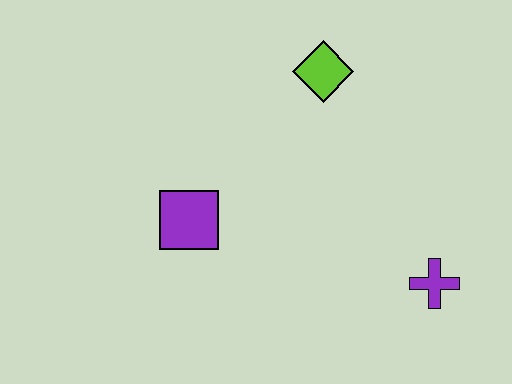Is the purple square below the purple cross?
No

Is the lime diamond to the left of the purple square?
No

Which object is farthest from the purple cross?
The purple square is farthest from the purple cross.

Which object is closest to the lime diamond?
The purple square is closest to the lime diamond.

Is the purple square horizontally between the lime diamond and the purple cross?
No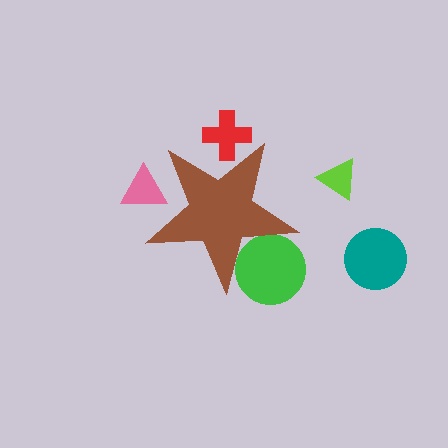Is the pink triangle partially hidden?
Yes, the pink triangle is partially hidden behind the brown star.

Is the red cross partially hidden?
Yes, the red cross is partially hidden behind the brown star.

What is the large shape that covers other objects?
A brown star.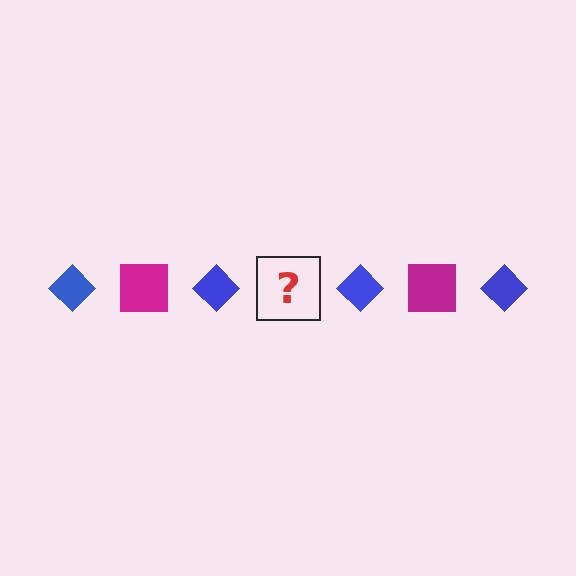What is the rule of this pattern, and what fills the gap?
The rule is that the pattern alternates between blue diamond and magenta square. The gap should be filled with a magenta square.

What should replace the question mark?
The question mark should be replaced with a magenta square.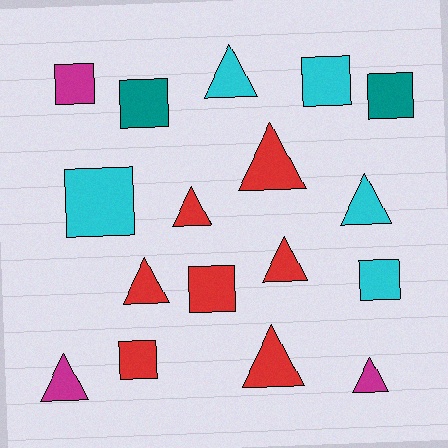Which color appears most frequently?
Red, with 7 objects.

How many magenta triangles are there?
There are 2 magenta triangles.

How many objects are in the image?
There are 17 objects.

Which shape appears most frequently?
Triangle, with 9 objects.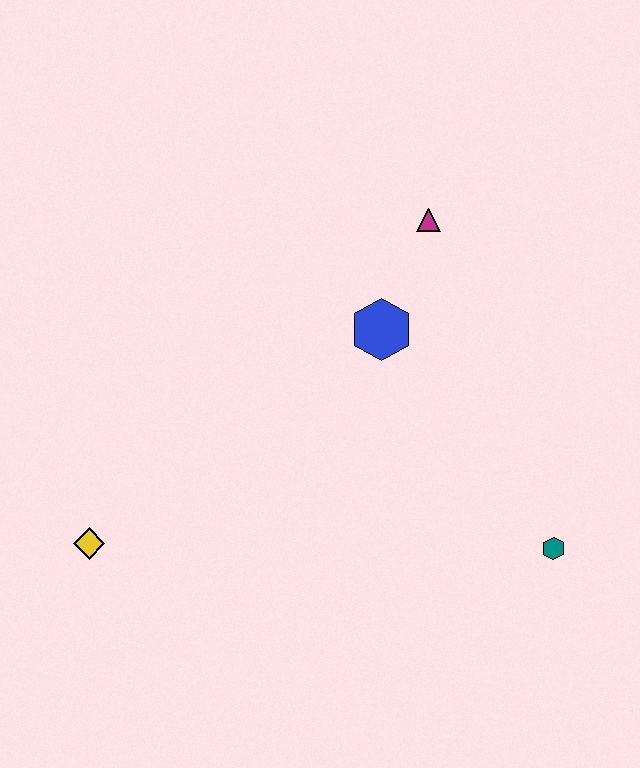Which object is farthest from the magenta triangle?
The yellow diamond is farthest from the magenta triangle.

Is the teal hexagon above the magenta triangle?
No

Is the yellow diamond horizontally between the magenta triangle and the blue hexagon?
No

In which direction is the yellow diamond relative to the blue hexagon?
The yellow diamond is to the left of the blue hexagon.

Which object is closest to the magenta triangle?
The blue hexagon is closest to the magenta triangle.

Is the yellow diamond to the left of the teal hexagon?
Yes